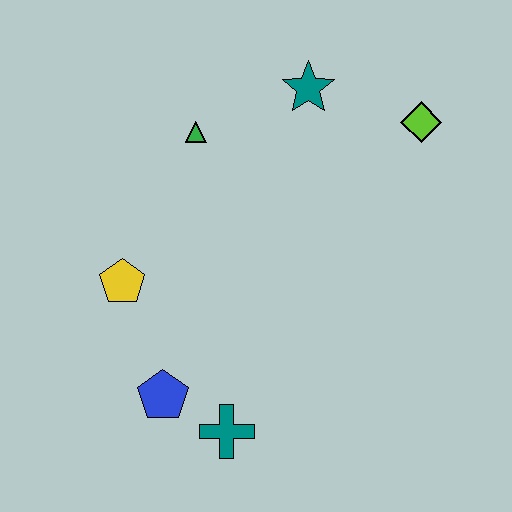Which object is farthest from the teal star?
The teal cross is farthest from the teal star.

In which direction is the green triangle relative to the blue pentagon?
The green triangle is above the blue pentagon.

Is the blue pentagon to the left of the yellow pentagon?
No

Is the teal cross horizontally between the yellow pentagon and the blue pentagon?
No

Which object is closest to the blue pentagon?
The teal cross is closest to the blue pentagon.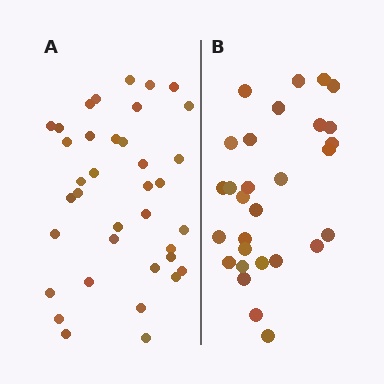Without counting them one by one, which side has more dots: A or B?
Region A (the left region) has more dots.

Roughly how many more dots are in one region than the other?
Region A has roughly 8 or so more dots than region B.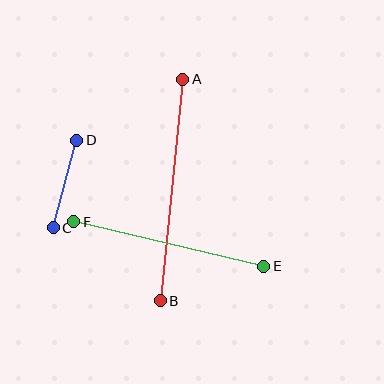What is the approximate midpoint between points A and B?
The midpoint is at approximately (171, 190) pixels.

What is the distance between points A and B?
The distance is approximately 223 pixels.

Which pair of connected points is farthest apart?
Points A and B are farthest apart.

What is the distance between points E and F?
The distance is approximately 195 pixels.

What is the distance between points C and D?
The distance is approximately 91 pixels.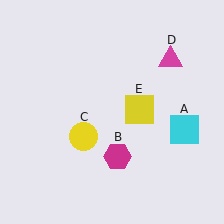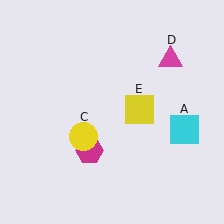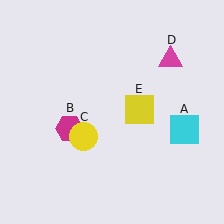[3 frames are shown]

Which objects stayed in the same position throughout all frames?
Cyan square (object A) and yellow circle (object C) and magenta triangle (object D) and yellow square (object E) remained stationary.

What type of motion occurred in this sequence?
The magenta hexagon (object B) rotated clockwise around the center of the scene.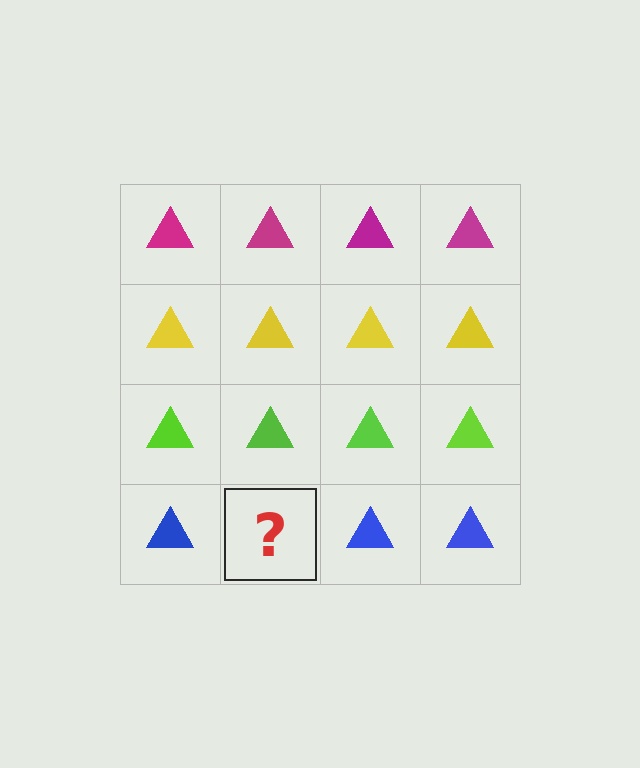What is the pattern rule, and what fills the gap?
The rule is that each row has a consistent color. The gap should be filled with a blue triangle.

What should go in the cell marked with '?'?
The missing cell should contain a blue triangle.